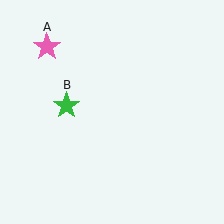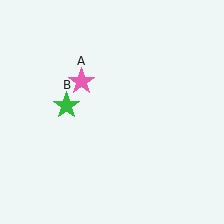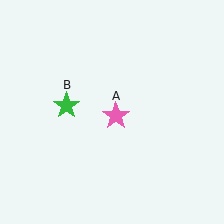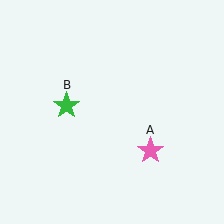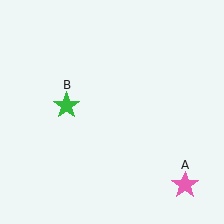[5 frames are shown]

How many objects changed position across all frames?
1 object changed position: pink star (object A).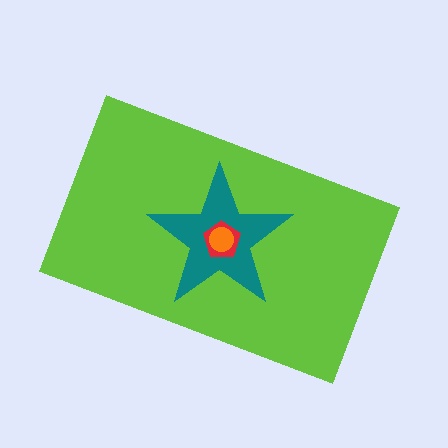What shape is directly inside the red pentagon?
The orange circle.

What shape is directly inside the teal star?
The red pentagon.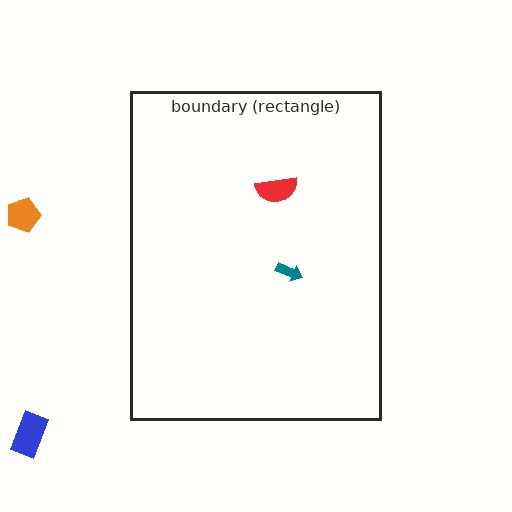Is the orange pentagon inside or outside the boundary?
Outside.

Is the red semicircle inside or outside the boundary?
Inside.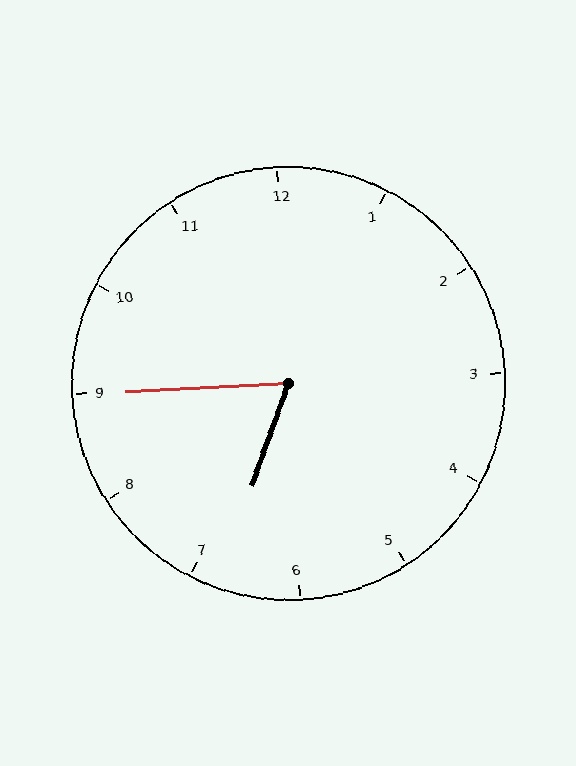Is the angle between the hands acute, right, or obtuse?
It is acute.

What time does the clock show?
6:45.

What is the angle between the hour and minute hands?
Approximately 68 degrees.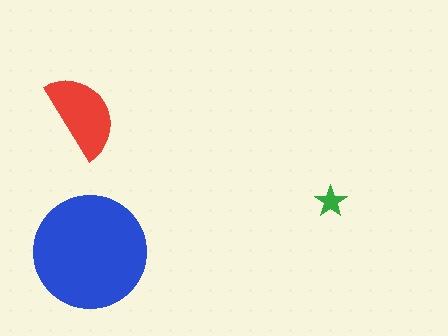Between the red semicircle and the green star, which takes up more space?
The red semicircle.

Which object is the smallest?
The green star.